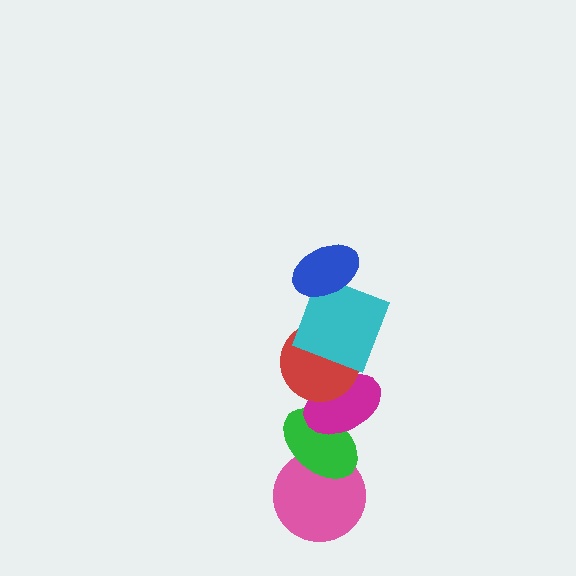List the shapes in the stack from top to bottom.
From top to bottom: the blue ellipse, the cyan square, the red circle, the magenta ellipse, the green ellipse, the pink circle.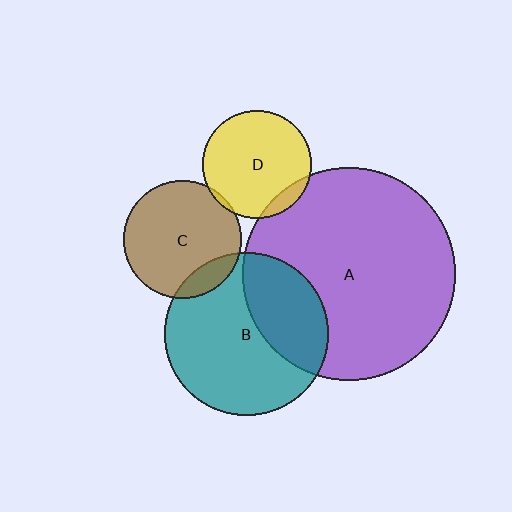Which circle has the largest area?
Circle A (purple).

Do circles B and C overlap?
Yes.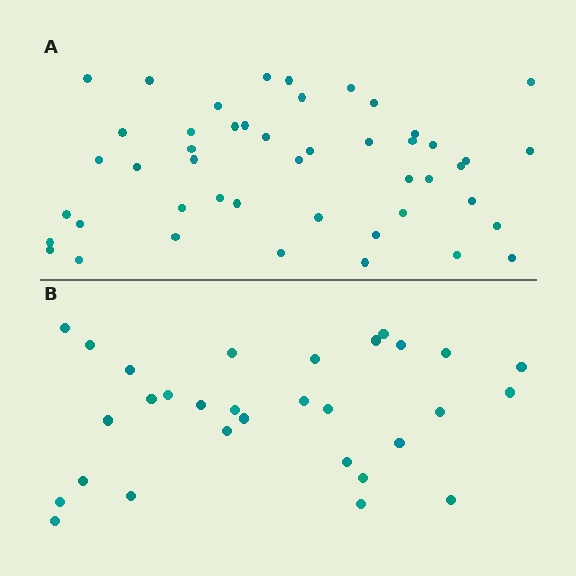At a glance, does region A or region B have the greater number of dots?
Region A (the top region) has more dots.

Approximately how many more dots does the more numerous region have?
Region A has approximately 15 more dots than region B.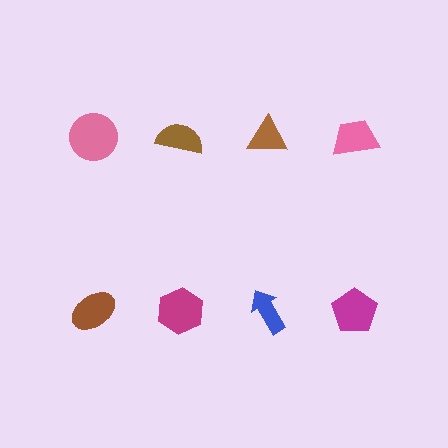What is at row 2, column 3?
A blue arrow.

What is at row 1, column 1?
A pink circle.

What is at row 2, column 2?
A magenta hexagon.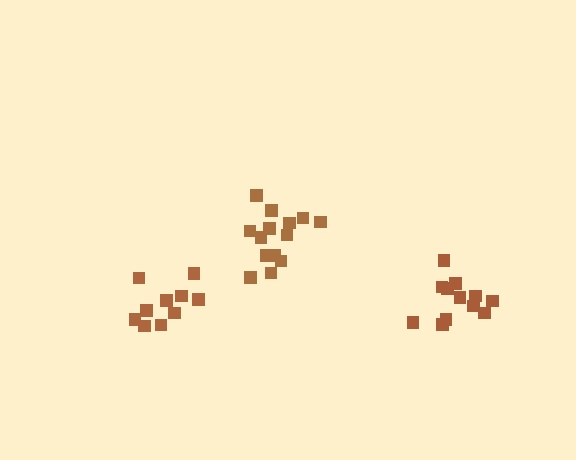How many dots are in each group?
Group 1: 12 dots, Group 2: 14 dots, Group 3: 10 dots (36 total).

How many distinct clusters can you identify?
There are 3 distinct clusters.